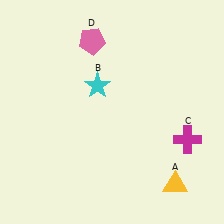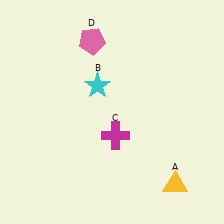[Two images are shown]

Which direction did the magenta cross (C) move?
The magenta cross (C) moved left.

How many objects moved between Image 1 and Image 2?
1 object moved between the two images.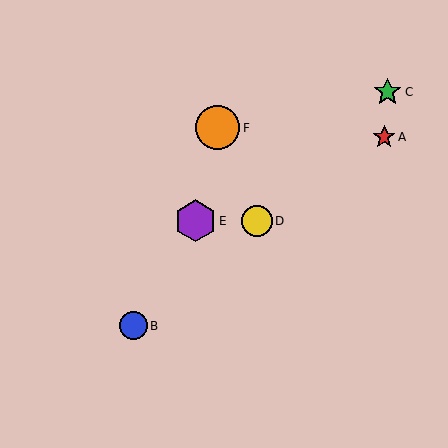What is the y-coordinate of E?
Object E is at y≈221.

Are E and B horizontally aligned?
No, E is at y≈221 and B is at y≈326.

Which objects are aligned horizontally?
Objects D, E are aligned horizontally.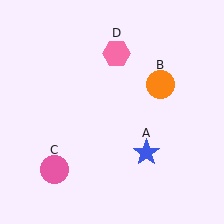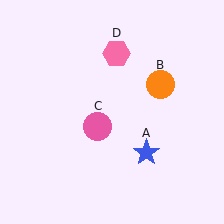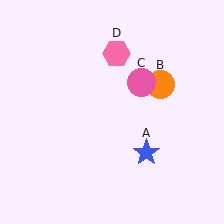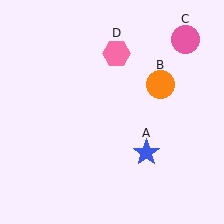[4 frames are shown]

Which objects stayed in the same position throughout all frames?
Blue star (object A) and orange circle (object B) and pink hexagon (object D) remained stationary.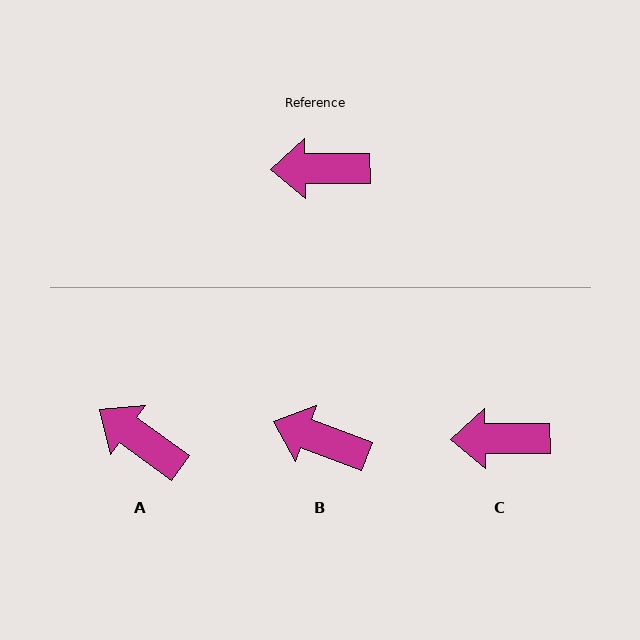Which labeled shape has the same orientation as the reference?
C.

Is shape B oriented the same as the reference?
No, it is off by about 21 degrees.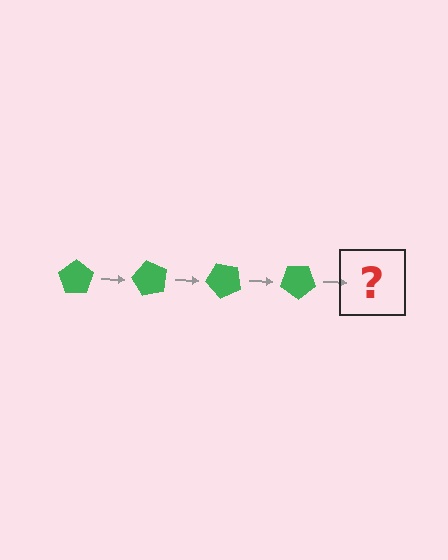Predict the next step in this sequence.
The next step is a green pentagon rotated 240 degrees.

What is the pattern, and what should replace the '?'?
The pattern is that the pentagon rotates 60 degrees each step. The '?' should be a green pentagon rotated 240 degrees.